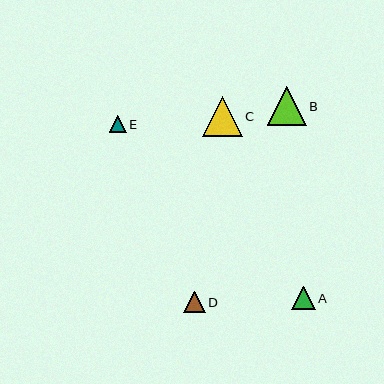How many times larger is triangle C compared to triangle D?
Triangle C is approximately 1.9 times the size of triangle D.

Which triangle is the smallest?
Triangle E is the smallest with a size of approximately 17 pixels.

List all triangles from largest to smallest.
From largest to smallest: C, B, A, D, E.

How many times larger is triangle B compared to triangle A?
Triangle B is approximately 1.7 times the size of triangle A.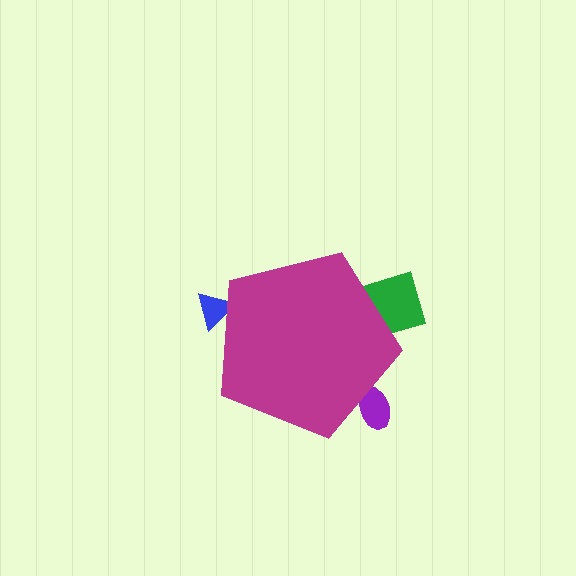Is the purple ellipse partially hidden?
Yes, the purple ellipse is partially hidden behind the magenta pentagon.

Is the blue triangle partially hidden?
Yes, the blue triangle is partially hidden behind the magenta pentagon.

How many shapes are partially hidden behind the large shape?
3 shapes are partially hidden.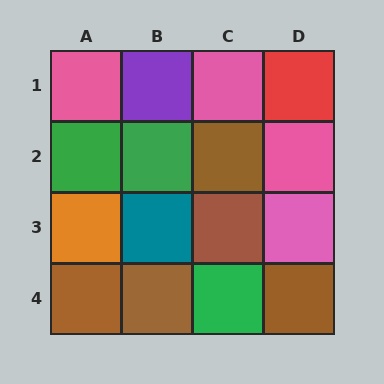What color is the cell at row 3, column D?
Pink.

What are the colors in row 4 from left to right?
Brown, brown, green, brown.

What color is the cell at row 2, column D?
Pink.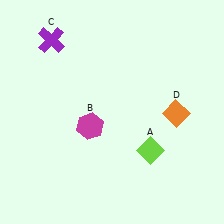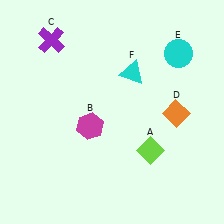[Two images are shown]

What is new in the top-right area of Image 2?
A cyan circle (E) was added in the top-right area of Image 2.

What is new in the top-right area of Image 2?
A cyan triangle (F) was added in the top-right area of Image 2.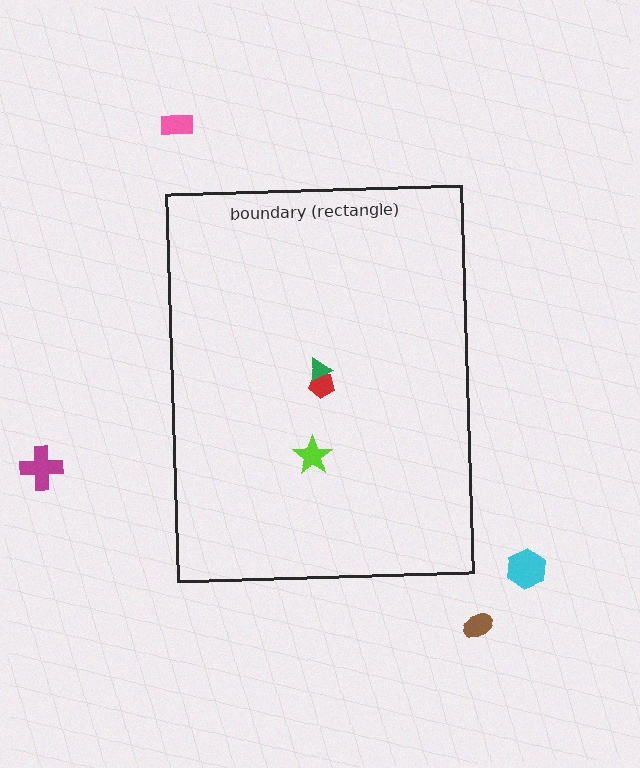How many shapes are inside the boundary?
3 inside, 4 outside.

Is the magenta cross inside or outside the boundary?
Outside.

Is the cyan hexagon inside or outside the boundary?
Outside.